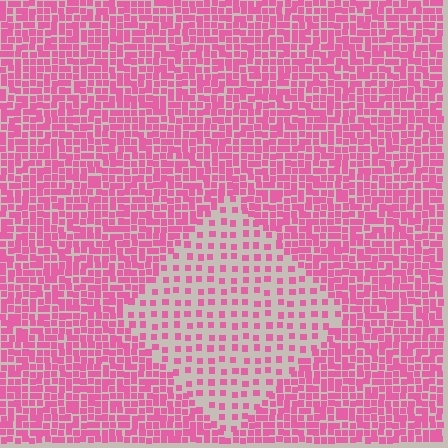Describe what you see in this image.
The image contains small pink elements arranged at two different densities. A diamond-shaped region is visible where the elements are less densely packed than the surrounding area.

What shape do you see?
I see a diamond.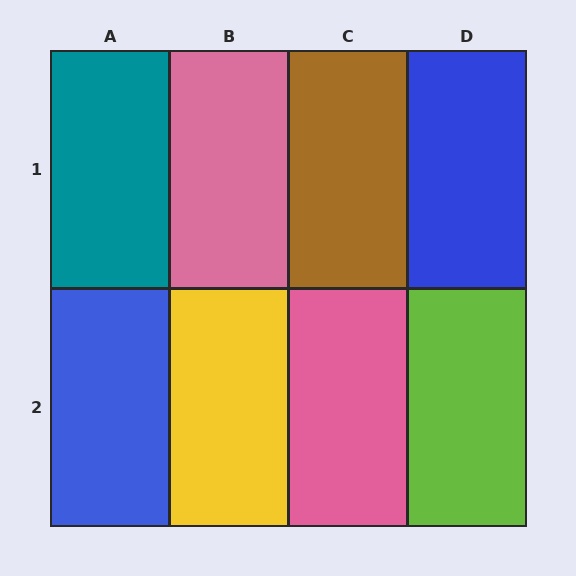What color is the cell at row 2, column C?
Pink.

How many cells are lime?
1 cell is lime.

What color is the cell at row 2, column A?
Blue.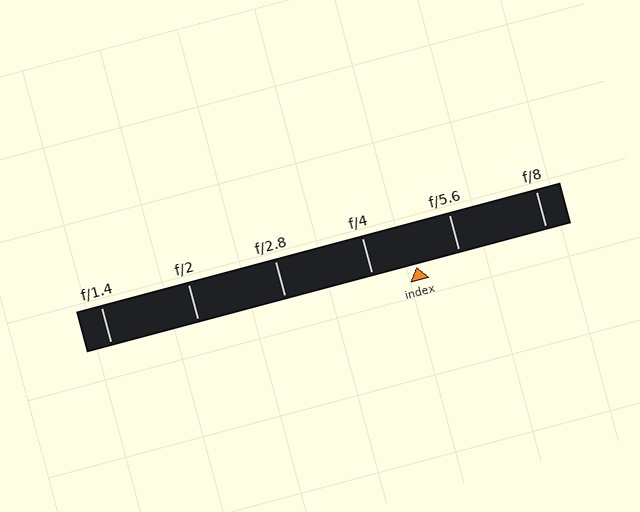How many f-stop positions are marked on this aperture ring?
There are 6 f-stop positions marked.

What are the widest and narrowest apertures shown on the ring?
The widest aperture shown is f/1.4 and the narrowest is f/8.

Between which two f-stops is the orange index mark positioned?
The index mark is between f/4 and f/5.6.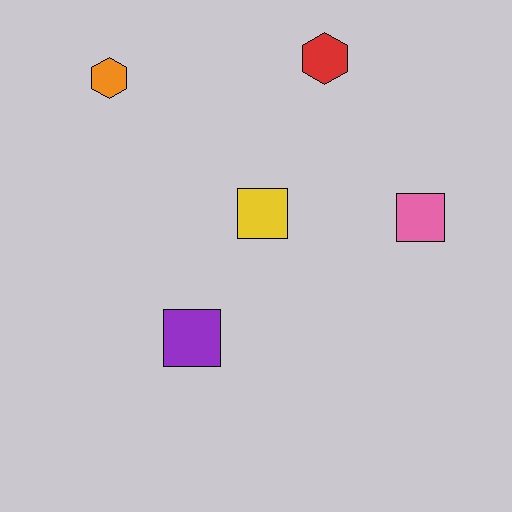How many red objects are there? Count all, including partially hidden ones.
There is 1 red object.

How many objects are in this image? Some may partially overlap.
There are 5 objects.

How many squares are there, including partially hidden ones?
There are 3 squares.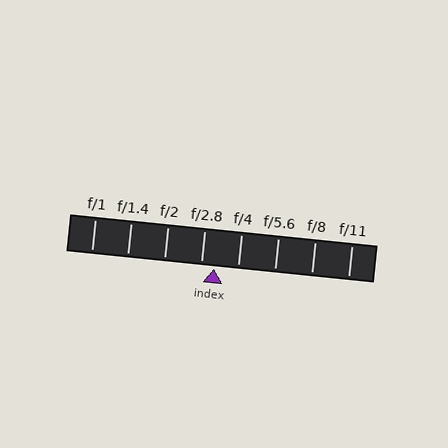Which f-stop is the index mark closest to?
The index mark is closest to f/2.8.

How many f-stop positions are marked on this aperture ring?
There are 8 f-stop positions marked.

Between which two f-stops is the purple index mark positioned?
The index mark is between f/2.8 and f/4.